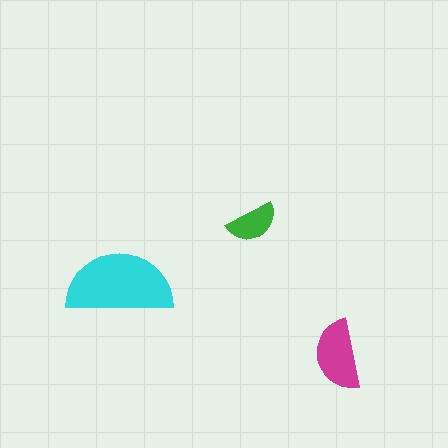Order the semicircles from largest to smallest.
the cyan one, the magenta one, the green one.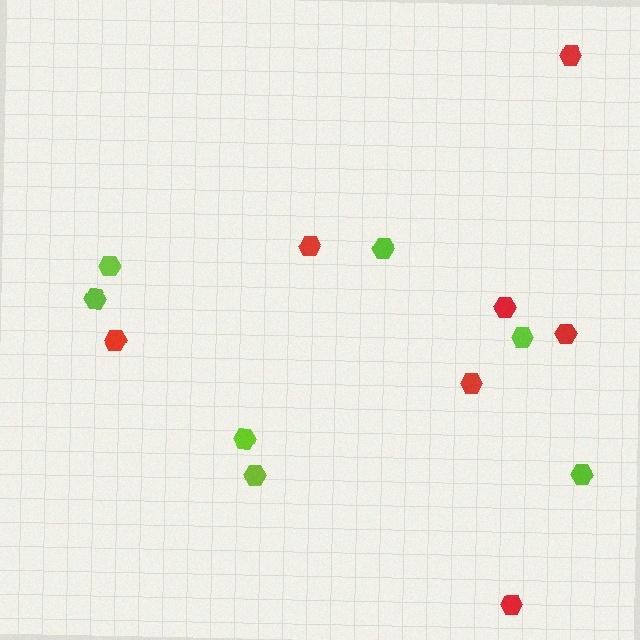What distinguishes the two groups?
There are 2 groups: one group of red hexagons (7) and one group of lime hexagons (7).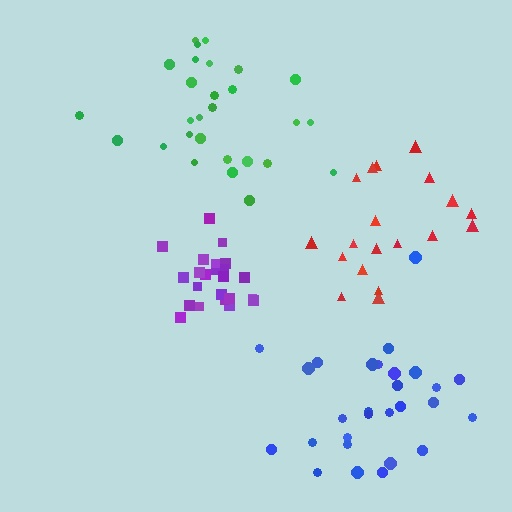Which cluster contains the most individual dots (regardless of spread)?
Green (28).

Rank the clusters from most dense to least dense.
purple, green, blue, red.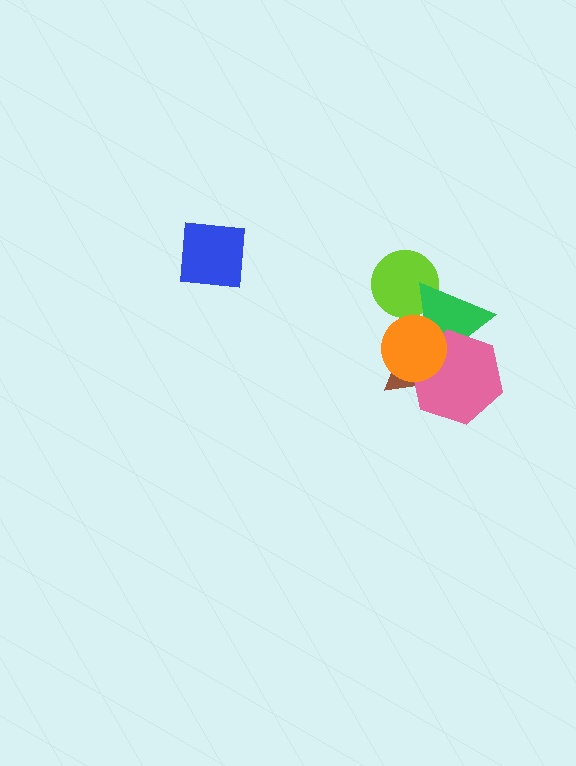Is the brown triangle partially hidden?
Yes, it is partially covered by another shape.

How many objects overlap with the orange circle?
3 objects overlap with the orange circle.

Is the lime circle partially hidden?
Yes, it is partially covered by another shape.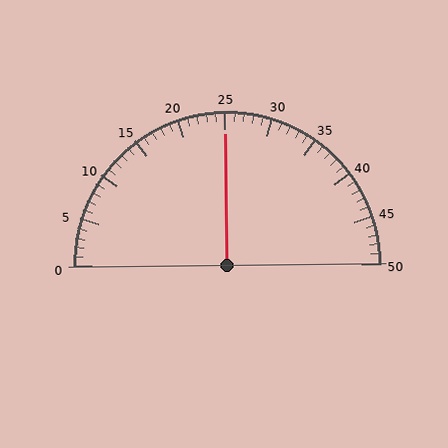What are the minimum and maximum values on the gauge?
The gauge ranges from 0 to 50.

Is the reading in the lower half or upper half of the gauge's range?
The reading is in the upper half of the range (0 to 50).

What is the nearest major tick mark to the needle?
The nearest major tick mark is 25.